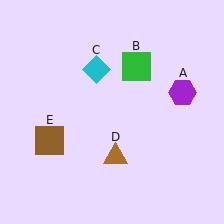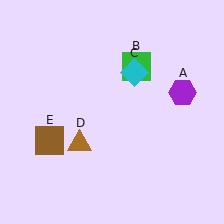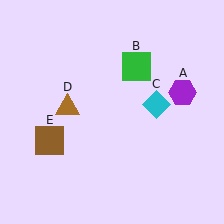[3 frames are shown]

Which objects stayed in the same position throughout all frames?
Purple hexagon (object A) and green square (object B) and brown square (object E) remained stationary.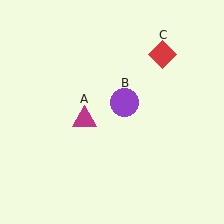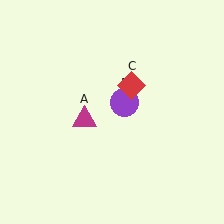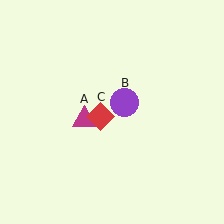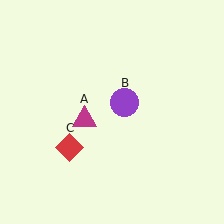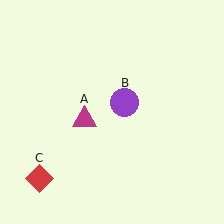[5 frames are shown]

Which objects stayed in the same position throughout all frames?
Magenta triangle (object A) and purple circle (object B) remained stationary.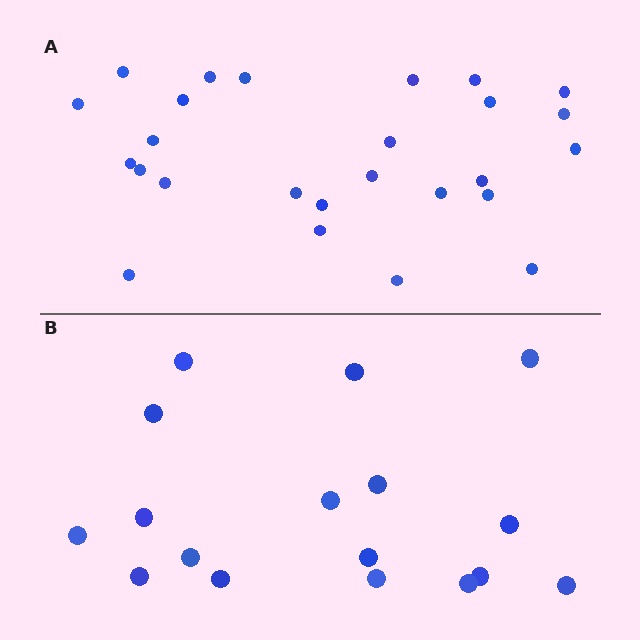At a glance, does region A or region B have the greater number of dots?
Region A (the top region) has more dots.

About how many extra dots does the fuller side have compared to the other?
Region A has roughly 8 or so more dots than region B.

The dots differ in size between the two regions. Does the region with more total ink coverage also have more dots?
No. Region B has more total ink coverage because its dots are larger, but region A actually contains more individual dots. Total area can be misleading — the number of items is what matters here.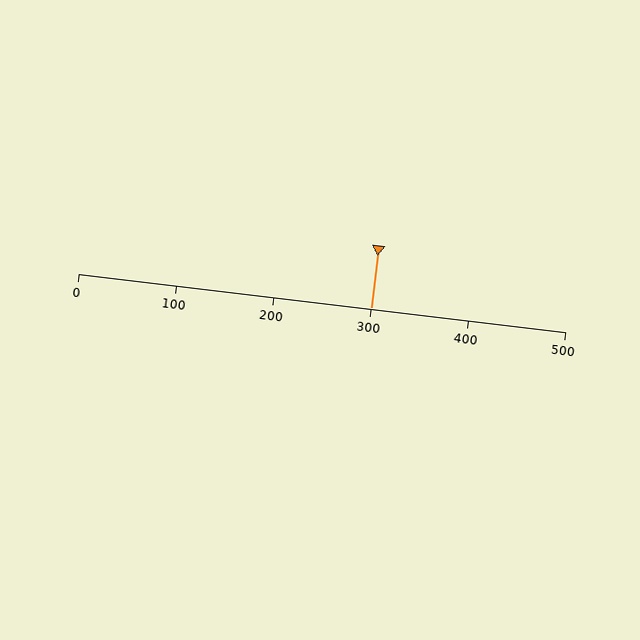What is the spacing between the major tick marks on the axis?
The major ticks are spaced 100 apart.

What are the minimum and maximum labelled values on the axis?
The axis runs from 0 to 500.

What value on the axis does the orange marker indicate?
The marker indicates approximately 300.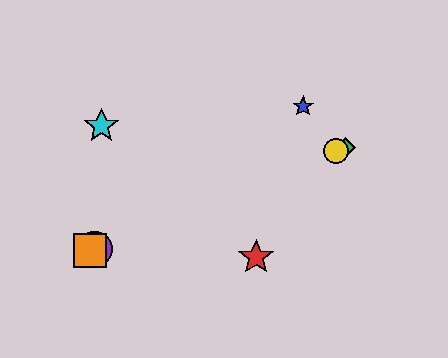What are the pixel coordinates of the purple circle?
The purple circle is at (94, 249).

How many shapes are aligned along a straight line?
4 shapes (the green diamond, the yellow circle, the purple circle, the orange square) are aligned along a straight line.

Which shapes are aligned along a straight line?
The green diamond, the yellow circle, the purple circle, the orange square are aligned along a straight line.